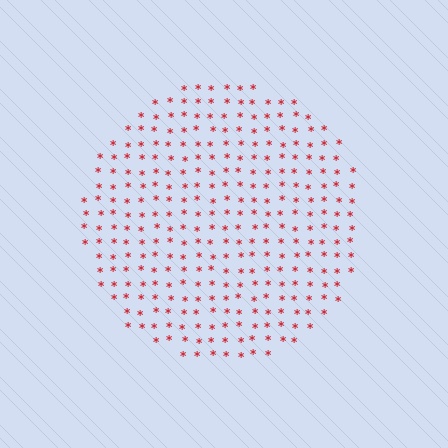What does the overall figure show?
The overall figure shows a circle.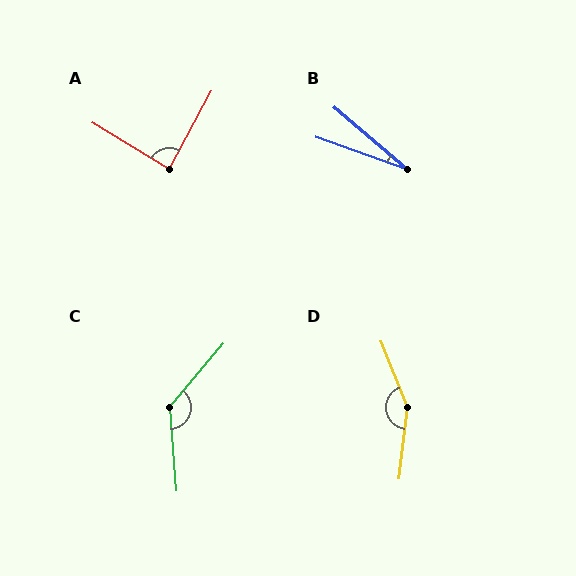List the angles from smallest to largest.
B (21°), A (88°), C (135°), D (152°).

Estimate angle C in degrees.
Approximately 135 degrees.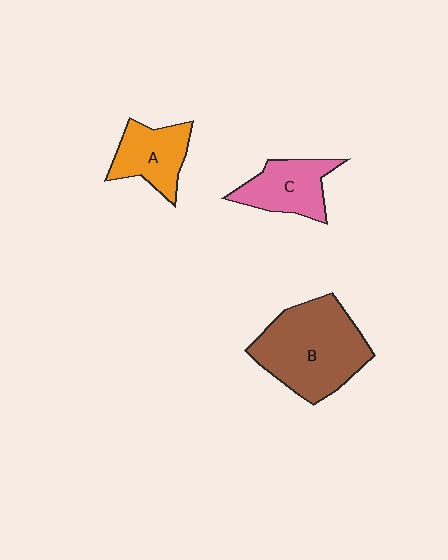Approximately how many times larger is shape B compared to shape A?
Approximately 2.0 times.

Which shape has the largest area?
Shape B (brown).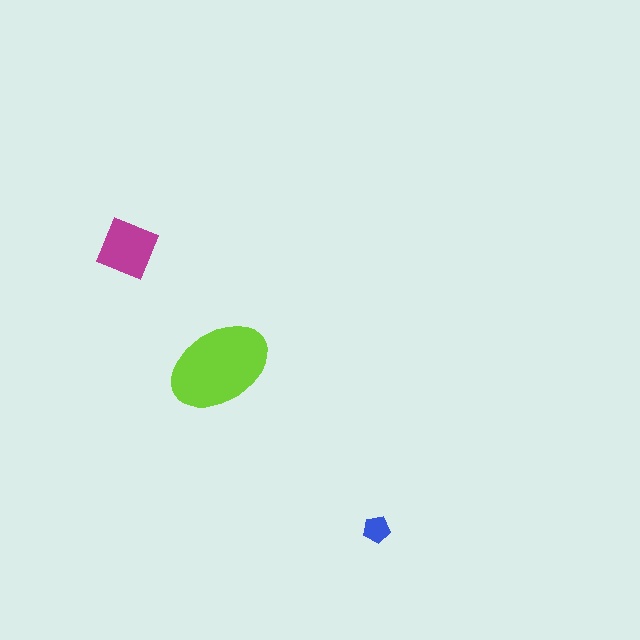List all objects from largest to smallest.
The lime ellipse, the magenta diamond, the blue pentagon.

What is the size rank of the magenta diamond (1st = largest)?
2nd.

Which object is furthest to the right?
The blue pentagon is rightmost.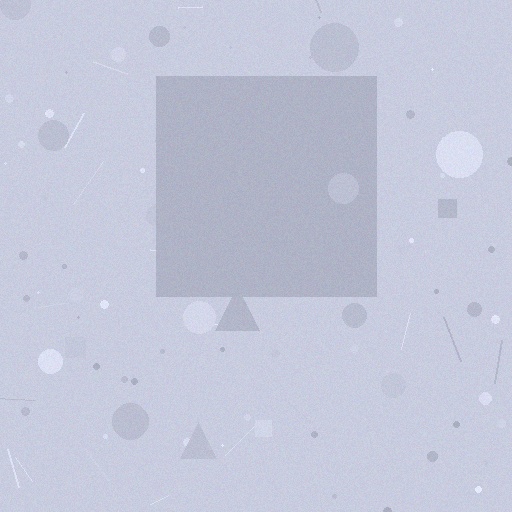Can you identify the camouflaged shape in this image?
The camouflaged shape is a square.